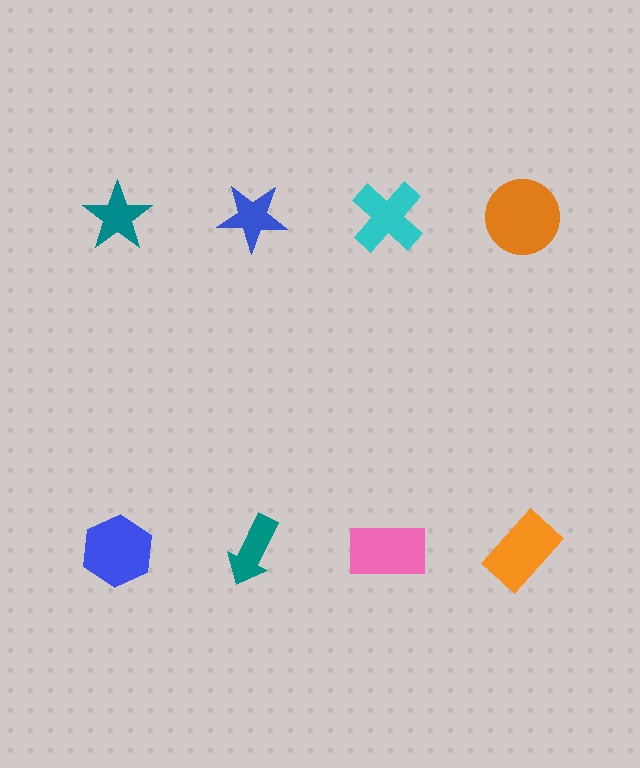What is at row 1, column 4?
An orange circle.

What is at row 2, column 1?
A blue hexagon.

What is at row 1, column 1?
A teal star.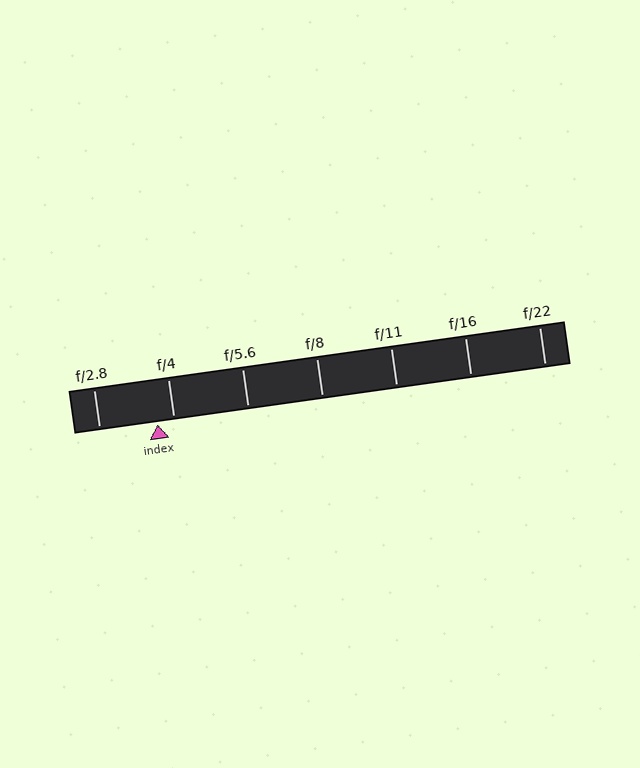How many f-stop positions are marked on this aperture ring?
There are 7 f-stop positions marked.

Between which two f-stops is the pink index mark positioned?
The index mark is between f/2.8 and f/4.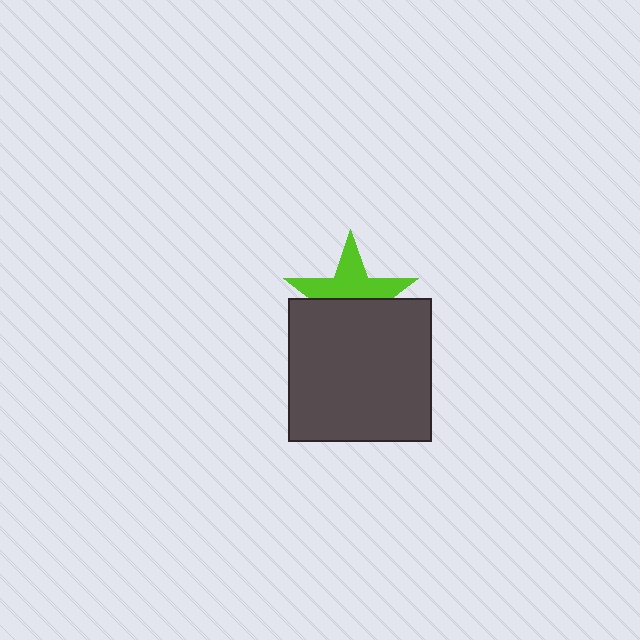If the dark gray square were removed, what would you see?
You would see the complete lime star.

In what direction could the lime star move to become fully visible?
The lime star could move up. That would shift it out from behind the dark gray square entirely.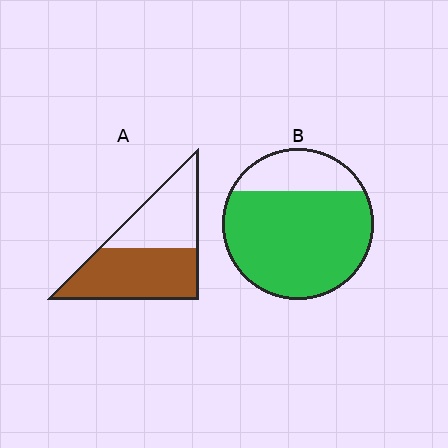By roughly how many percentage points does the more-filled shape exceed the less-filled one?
By roughly 20 percentage points (B over A).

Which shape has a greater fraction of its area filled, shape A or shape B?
Shape B.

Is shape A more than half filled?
Yes.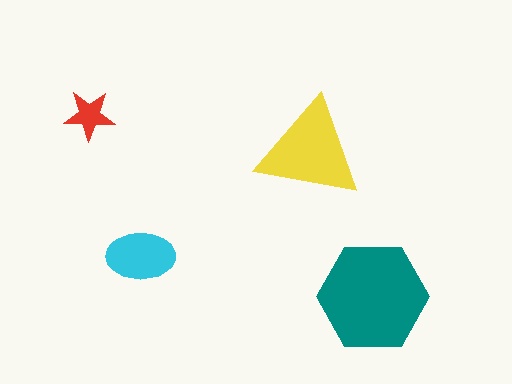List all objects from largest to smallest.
The teal hexagon, the yellow triangle, the cyan ellipse, the red star.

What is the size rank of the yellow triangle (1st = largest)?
2nd.